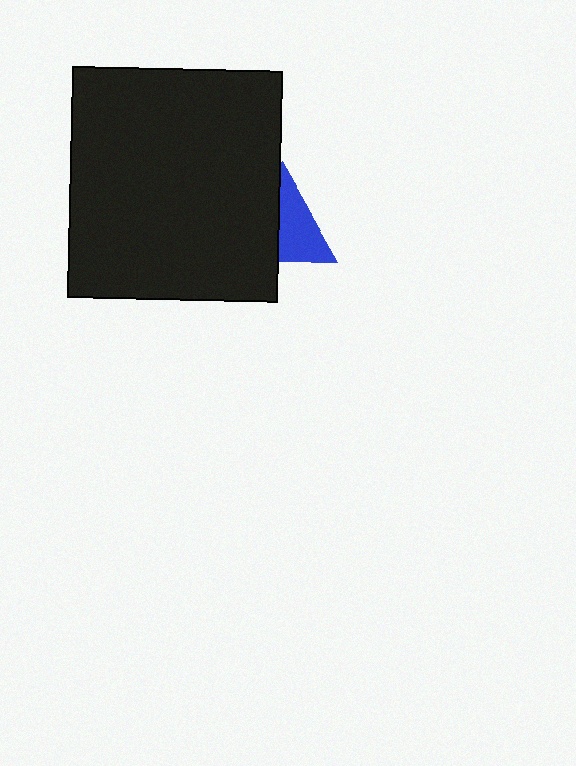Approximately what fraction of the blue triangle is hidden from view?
Roughly 47% of the blue triangle is hidden behind the black rectangle.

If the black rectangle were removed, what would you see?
You would see the complete blue triangle.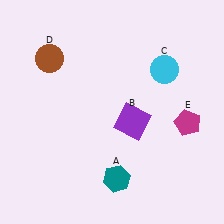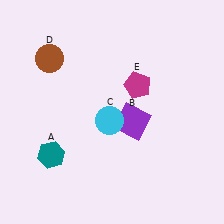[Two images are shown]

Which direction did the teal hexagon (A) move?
The teal hexagon (A) moved left.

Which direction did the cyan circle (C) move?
The cyan circle (C) moved left.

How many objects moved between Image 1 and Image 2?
3 objects moved between the two images.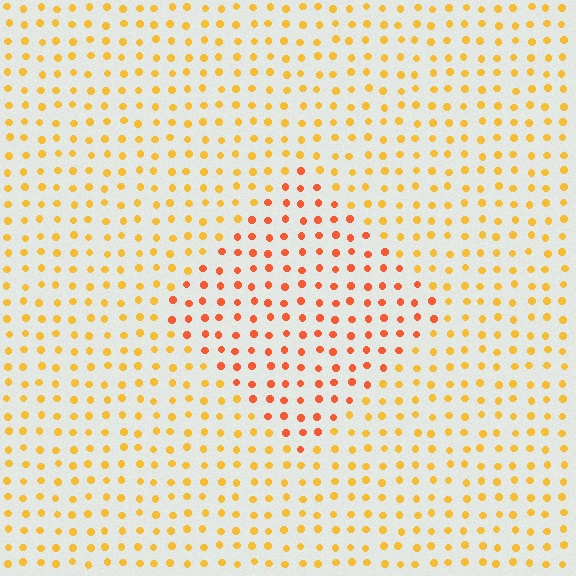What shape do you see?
I see a diamond.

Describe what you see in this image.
The image is filled with small yellow elements in a uniform arrangement. A diamond-shaped region is visible where the elements are tinted to a slightly different hue, forming a subtle color boundary.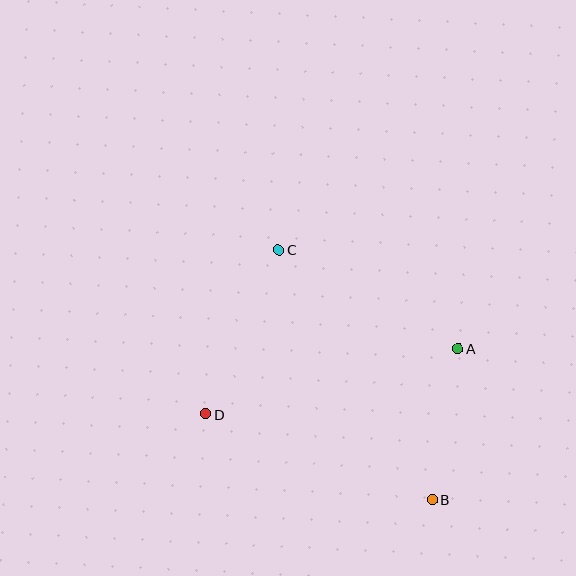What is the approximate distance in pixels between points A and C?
The distance between A and C is approximately 205 pixels.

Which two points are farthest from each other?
Points B and C are farthest from each other.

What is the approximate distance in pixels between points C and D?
The distance between C and D is approximately 179 pixels.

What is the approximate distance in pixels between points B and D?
The distance between B and D is approximately 242 pixels.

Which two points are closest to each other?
Points A and B are closest to each other.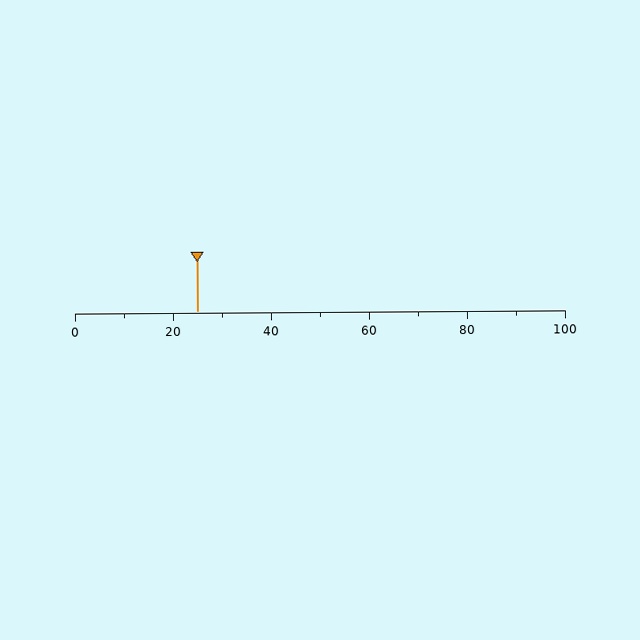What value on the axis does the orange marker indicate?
The marker indicates approximately 25.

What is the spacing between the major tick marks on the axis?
The major ticks are spaced 20 apart.